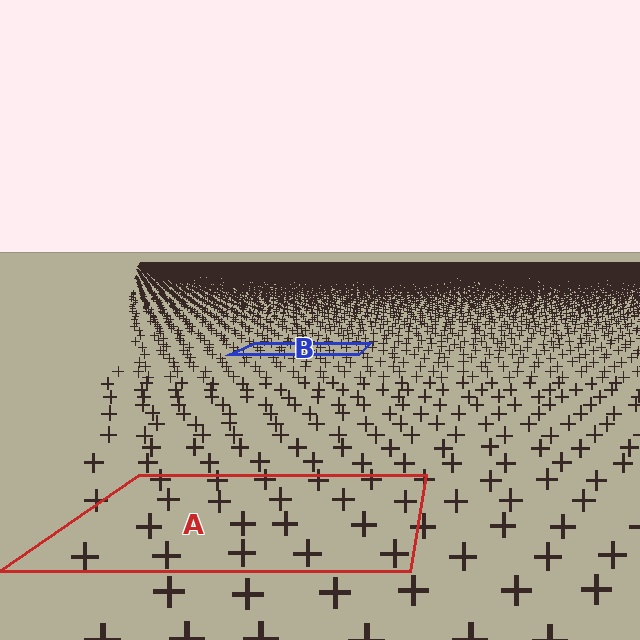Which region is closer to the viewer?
Region A is closer. The texture elements there are larger and more spread out.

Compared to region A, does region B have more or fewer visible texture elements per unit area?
Region B has more texture elements per unit area — they are packed more densely because it is farther away.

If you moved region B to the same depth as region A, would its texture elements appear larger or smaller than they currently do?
They would appear larger. At a closer depth, the same texture elements are projected at a bigger on-screen size.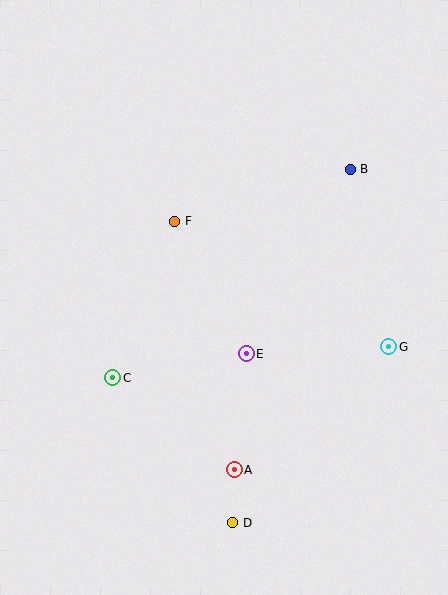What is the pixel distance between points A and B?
The distance between A and B is 322 pixels.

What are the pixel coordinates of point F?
Point F is at (175, 221).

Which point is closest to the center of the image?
Point E at (246, 354) is closest to the center.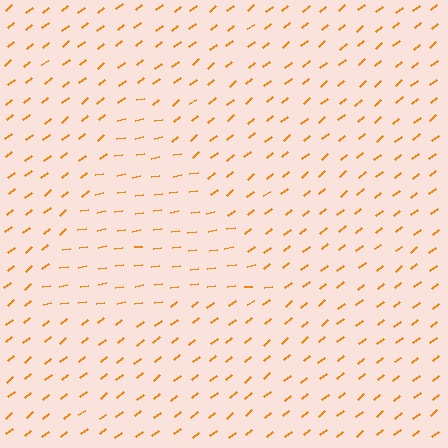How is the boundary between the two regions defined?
The boundary is defined purely by a change in line orientation (approximately 30 degrees difference). All lines are the same color and thickness.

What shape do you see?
I see a triangle.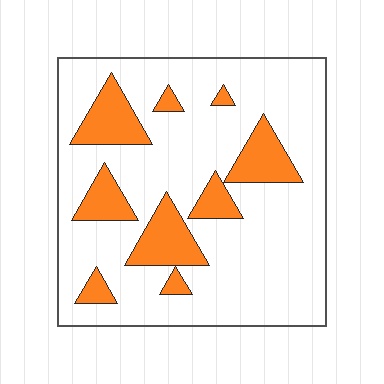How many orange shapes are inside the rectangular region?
9.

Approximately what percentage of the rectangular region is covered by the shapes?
Approximately 20%.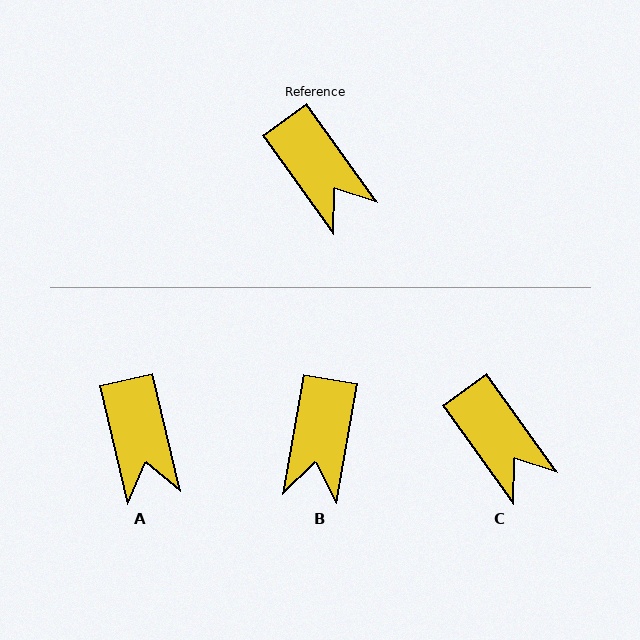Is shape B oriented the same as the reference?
No, it is off by about 45 degrees.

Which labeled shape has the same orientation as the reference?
C.